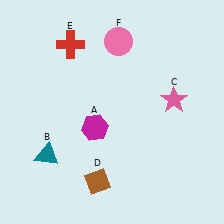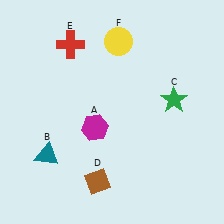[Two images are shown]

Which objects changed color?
C changed from pink to green. F changed from pink to yellow.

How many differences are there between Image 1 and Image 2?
There are 2 differences between the two images.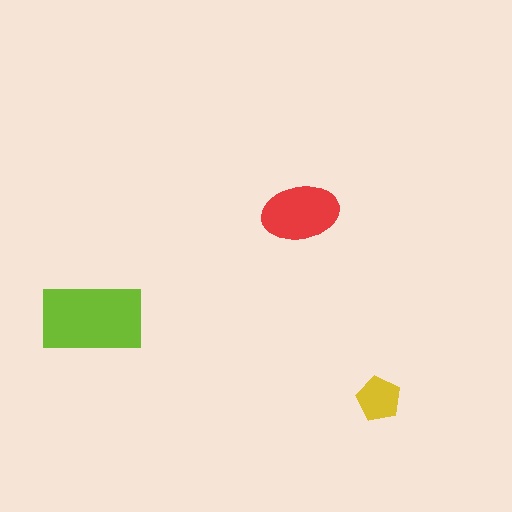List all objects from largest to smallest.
The lime rectangle, the red ellipse, the yellow pentagon.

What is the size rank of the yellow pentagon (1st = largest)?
3rd.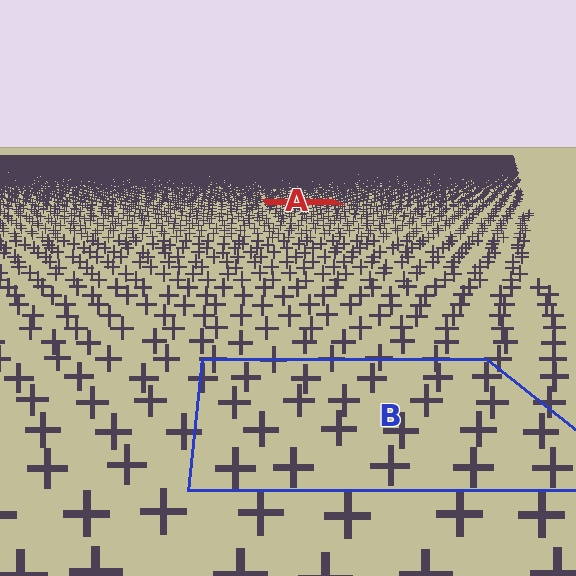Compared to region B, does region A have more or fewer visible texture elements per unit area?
Region A has more texture elements per unit area — they are packed more densely because it is farther away.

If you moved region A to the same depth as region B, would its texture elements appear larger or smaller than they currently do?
They would appear larger. At a closer depth, the same texture elements are projected at a bigger on-screen size.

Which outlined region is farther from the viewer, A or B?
Region A is farther from the viewer — the texture elements inside it appear smaller and more densely packed.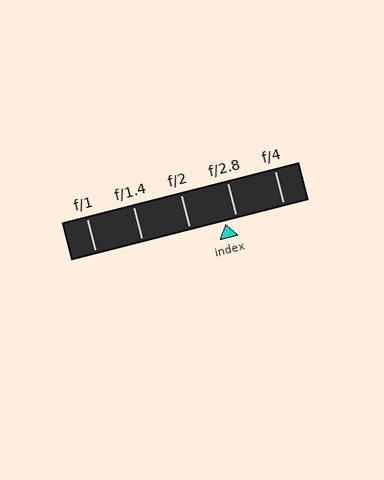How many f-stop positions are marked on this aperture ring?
There are 5 f-stop positions marked.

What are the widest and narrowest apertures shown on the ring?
The widest aperture shown is f/1 and the narrowest is f/4.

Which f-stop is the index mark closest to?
The index mark is closest to f/2.8.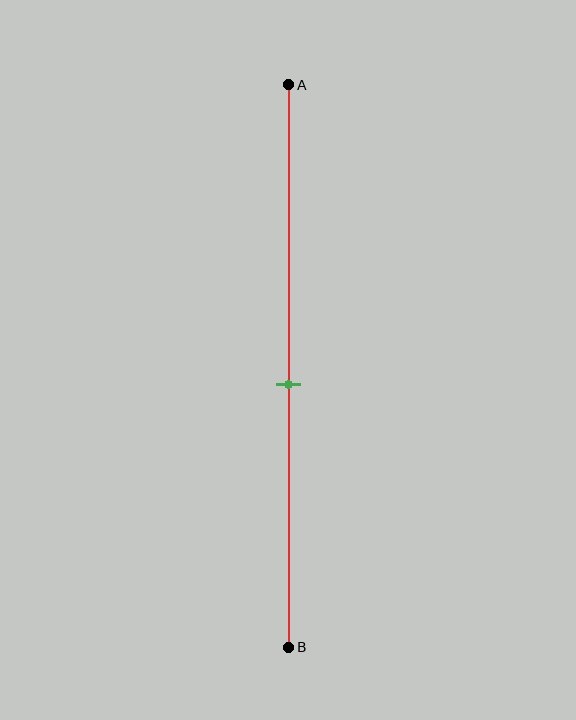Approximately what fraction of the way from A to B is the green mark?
The green mark is approximately 55% of the way from A to B.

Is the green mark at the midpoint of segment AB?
No, the mark is at about 55% from A, not at the 50% midpoint.